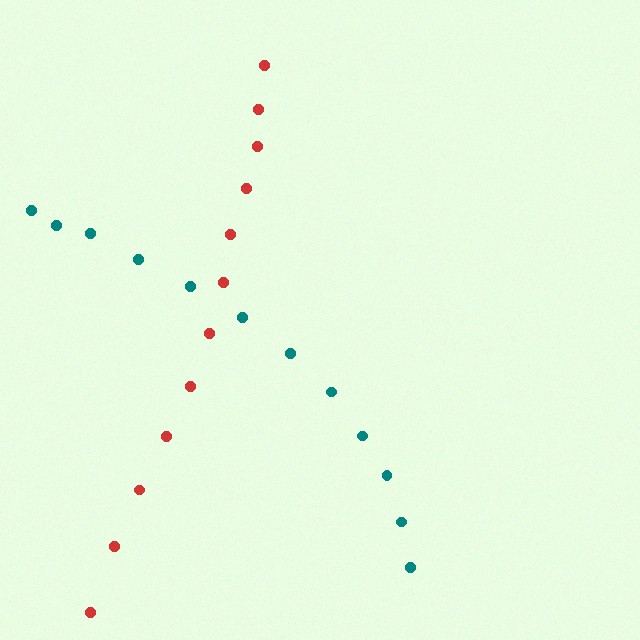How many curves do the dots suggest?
There are 2 distinct paths.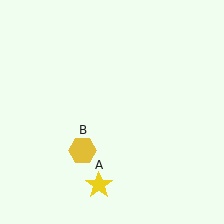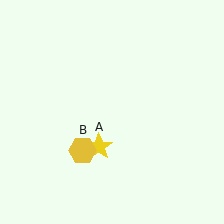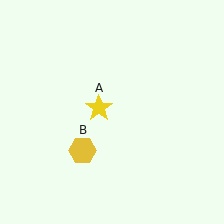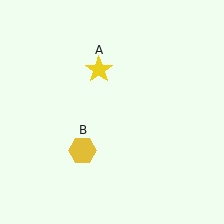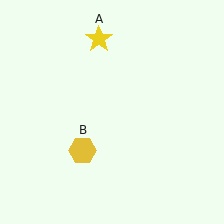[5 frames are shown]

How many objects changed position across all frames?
1 object changed position: yellow star (object A).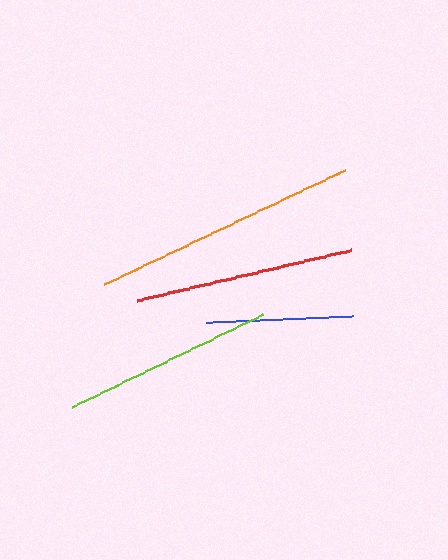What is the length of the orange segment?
The orange segment is approximately 267 pixels long.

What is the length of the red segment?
The red segment is approximately 220 pixels long.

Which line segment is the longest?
The orange line is the longest at approximately 267 pixels.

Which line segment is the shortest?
The blue line is the shortest at approximately 146 pixels.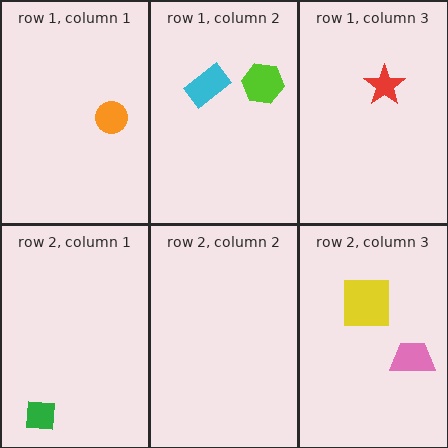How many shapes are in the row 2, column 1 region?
1.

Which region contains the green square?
The row 2, column 1 region.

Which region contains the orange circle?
The row 1, column 1 region.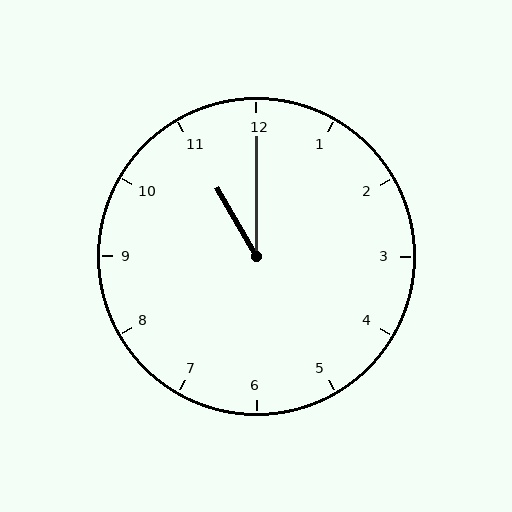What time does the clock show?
11:00.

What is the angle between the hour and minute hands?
Approximately 30 degrees.